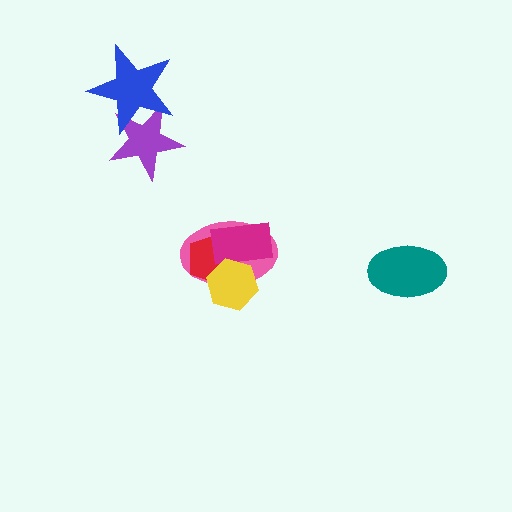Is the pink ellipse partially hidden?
Yes, it is partially covered by another shape.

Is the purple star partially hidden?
Yes, it is partially covered by another shape.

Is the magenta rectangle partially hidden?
Yes, it is partially covered by another shape.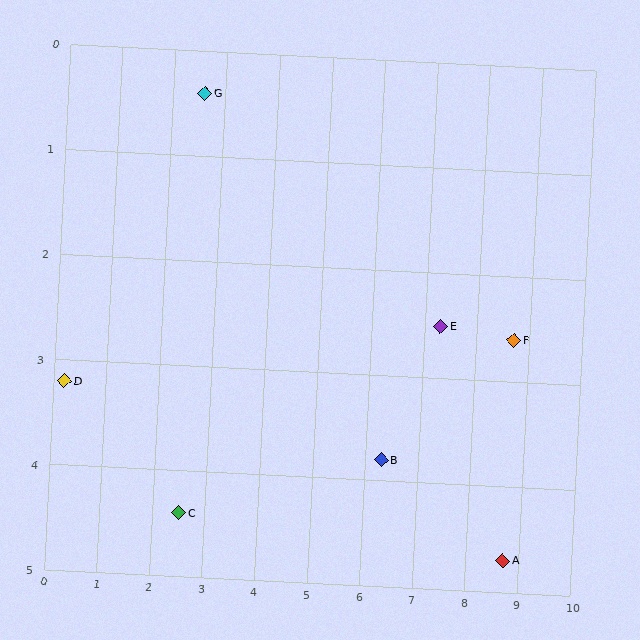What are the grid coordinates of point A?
Point A is at approximately (8.7, 4.7).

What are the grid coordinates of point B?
Point B is at approximately (6.3, 3.8).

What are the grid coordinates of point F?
Point F is at approximately (8.7, 2.6).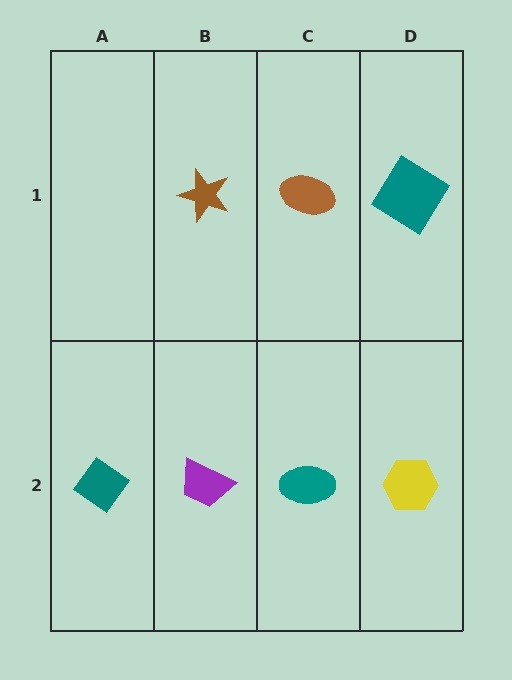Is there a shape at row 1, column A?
No, that cell is empty.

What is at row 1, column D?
A teal diamond.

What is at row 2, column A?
A teal diamond.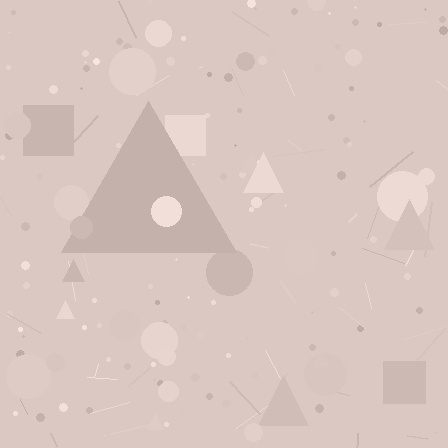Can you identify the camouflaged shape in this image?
The camouflaged shape is a triangle.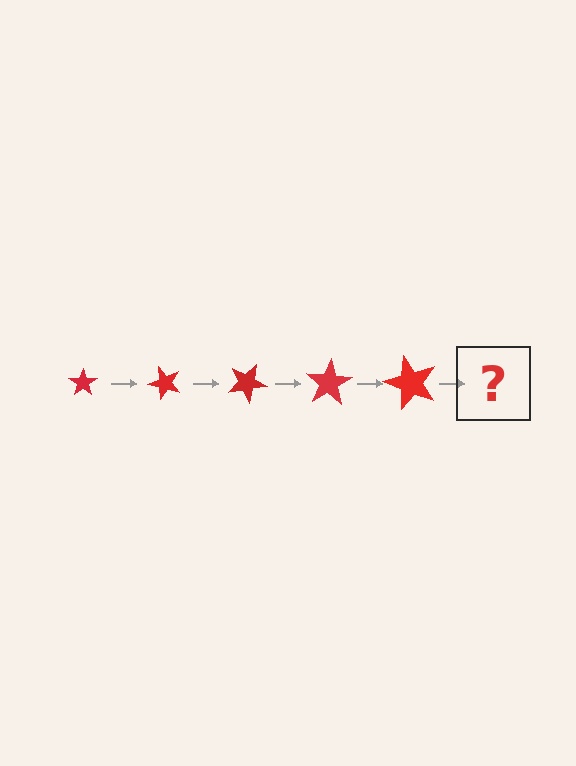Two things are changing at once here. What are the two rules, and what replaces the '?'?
The two rules are that the star grows larger each step and it rotates 50 degrees each step. The '?' should be a star, larger than the previous one and rotated 250 degrees from the start.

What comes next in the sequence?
The next element should be a star, larger than the previous one and rotated 250 degrees from the start.